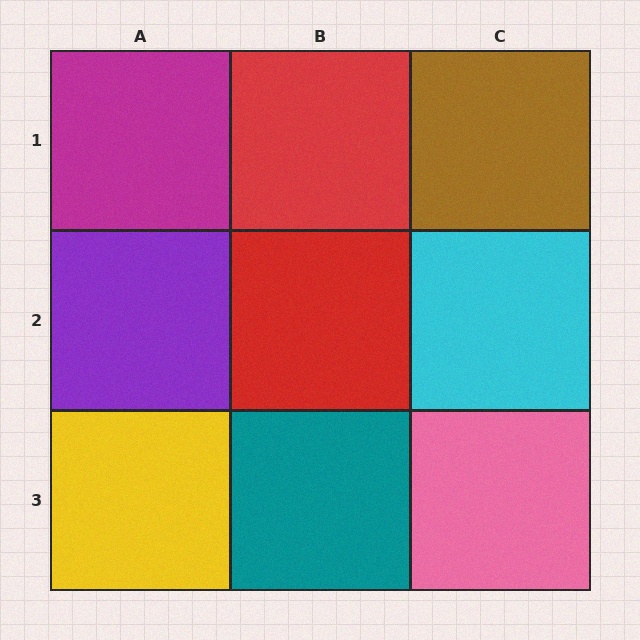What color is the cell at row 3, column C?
Pink.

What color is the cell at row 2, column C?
Cyan.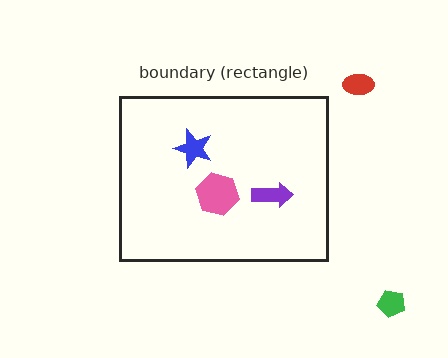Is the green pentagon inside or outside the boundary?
Outside.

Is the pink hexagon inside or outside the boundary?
Inside.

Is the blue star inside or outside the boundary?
Inside.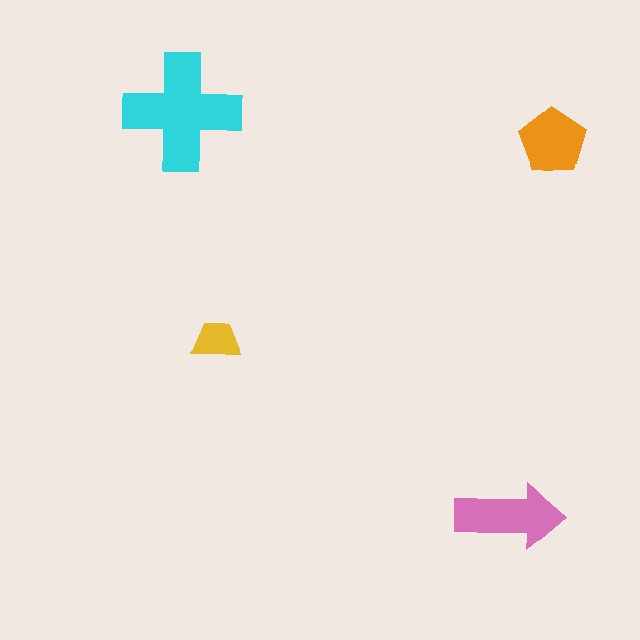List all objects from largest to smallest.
The cyan cross, the pink arrow, the orange pentagon, the yellow trapezoid.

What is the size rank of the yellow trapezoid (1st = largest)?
4th.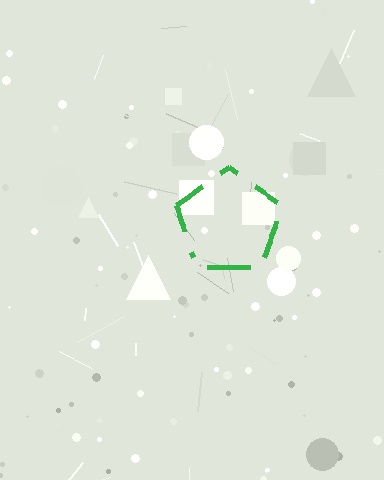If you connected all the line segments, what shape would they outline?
They would outline a pentagon.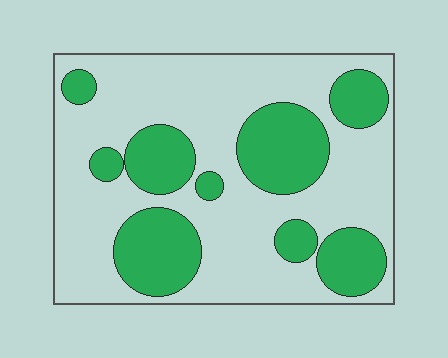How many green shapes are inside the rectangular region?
9.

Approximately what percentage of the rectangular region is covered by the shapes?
Approximately 35%.